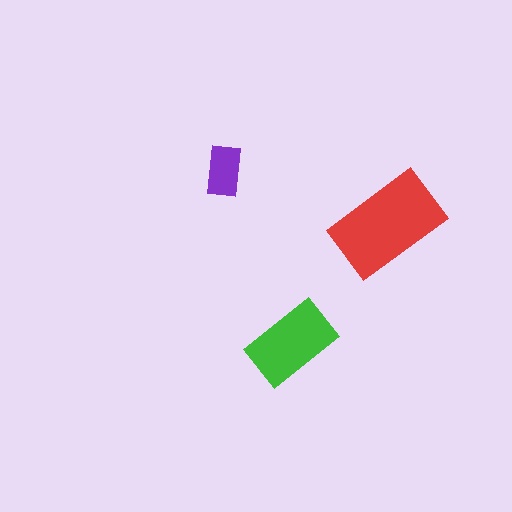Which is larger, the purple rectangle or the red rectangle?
The red one.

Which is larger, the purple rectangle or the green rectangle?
The green one.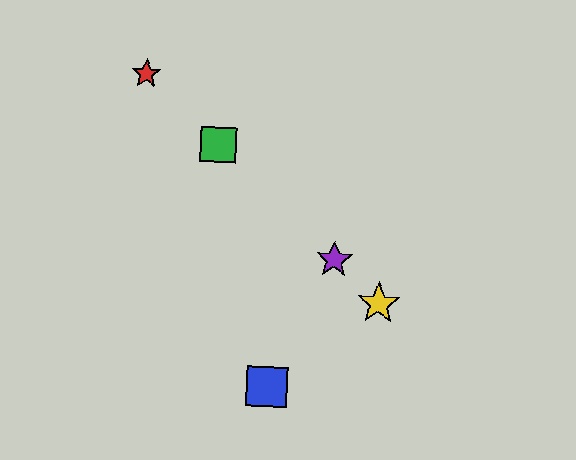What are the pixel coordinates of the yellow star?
The yellow star is at (379, 303).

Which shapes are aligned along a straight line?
The red star, the green square, the yellow star, the purple star are aligned along a straight line.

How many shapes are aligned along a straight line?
4 shapes (the red star, the green square, the yellow star, the purple star) are aligned along a straight line.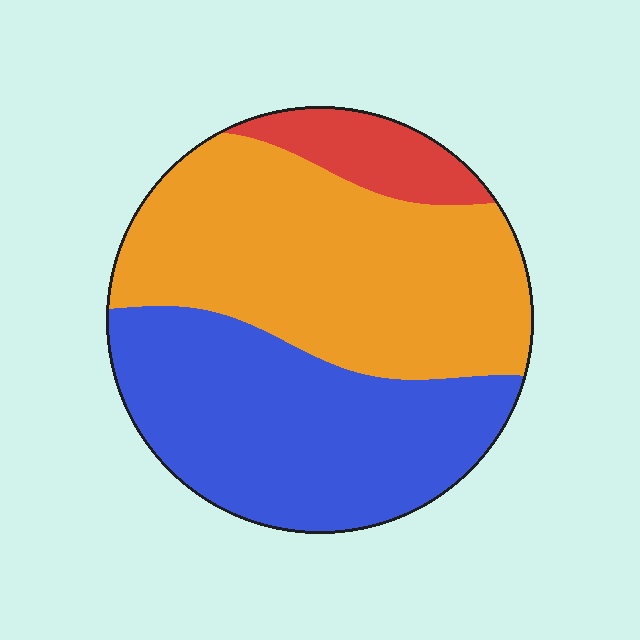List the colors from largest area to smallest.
From largest to smallest: orange, blue, red.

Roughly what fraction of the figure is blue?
Blue covers about 40% of the figure.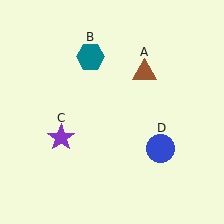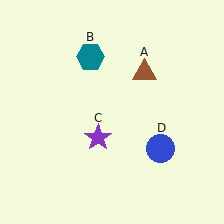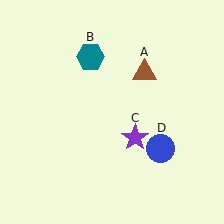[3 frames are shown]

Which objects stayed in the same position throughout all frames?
Brown triangle (object A) and teal hexagon (object B) and blue circle (object D) remained stationary.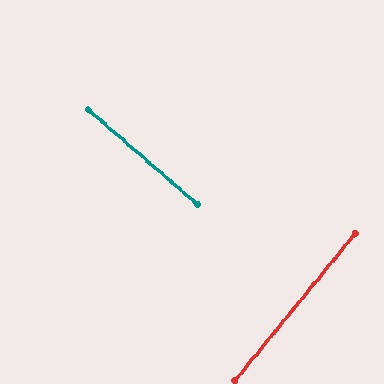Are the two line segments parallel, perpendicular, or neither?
Perpendicular — they meet at approximately 88°.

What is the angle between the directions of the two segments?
Approximately 88 degrees.